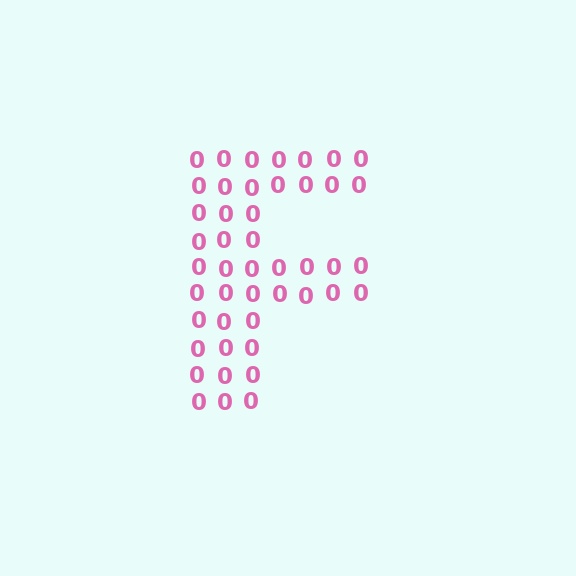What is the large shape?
The large shape is the letter F.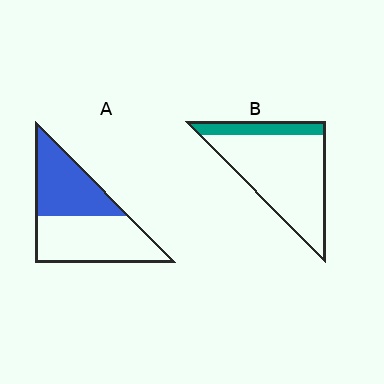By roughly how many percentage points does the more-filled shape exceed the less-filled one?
By roughly 25 percentage points (A over B).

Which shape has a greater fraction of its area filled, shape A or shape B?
Shape A.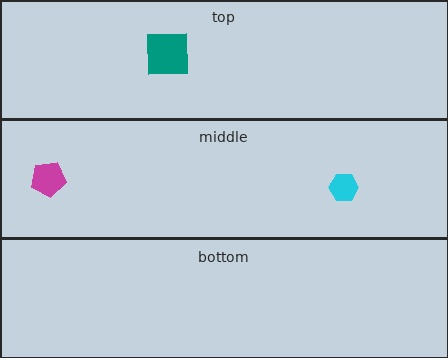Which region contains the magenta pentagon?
The middle region.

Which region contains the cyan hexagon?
The middle region.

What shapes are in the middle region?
The magenta pentagon, the cyan hexagon.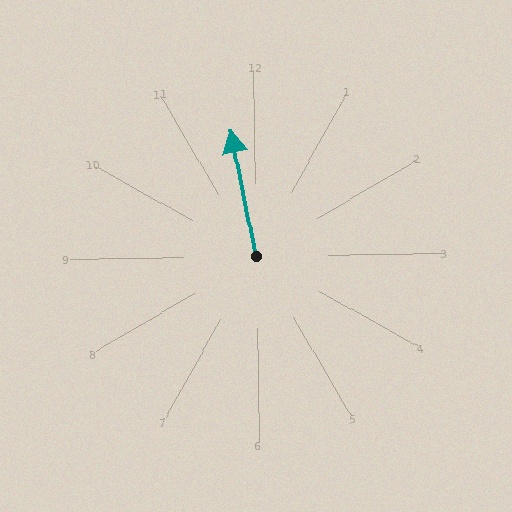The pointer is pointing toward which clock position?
Roughly 12 o'clock.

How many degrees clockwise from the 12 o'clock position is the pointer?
Approximately 350 degrees.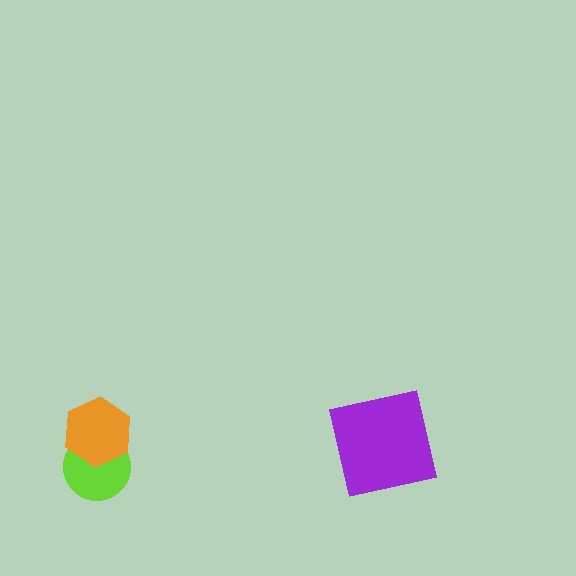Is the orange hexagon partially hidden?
No, no other shape covers it.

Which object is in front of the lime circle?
The orange hexagon is in front of the lime circle.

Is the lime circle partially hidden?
Yes, it is partially covered by another shape.